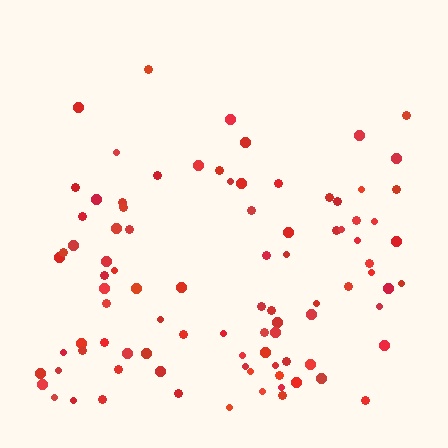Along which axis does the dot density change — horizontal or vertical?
Vertical.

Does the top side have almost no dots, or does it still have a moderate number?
Still a moderate number, just noticeably fewer than the bottom.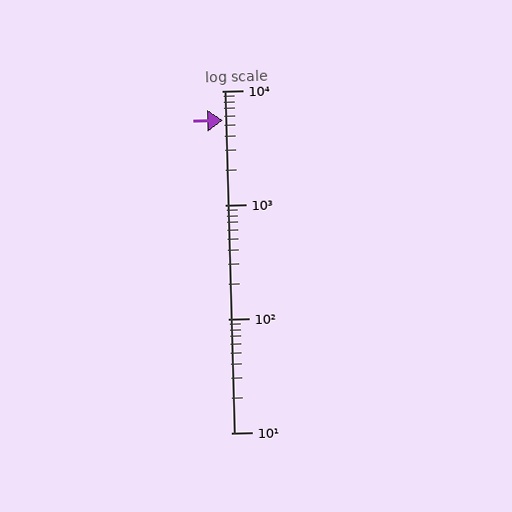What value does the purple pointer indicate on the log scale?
The pointer indicates approximately 5500.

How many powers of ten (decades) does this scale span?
The scale spans 3 decades, from 10 to 10000.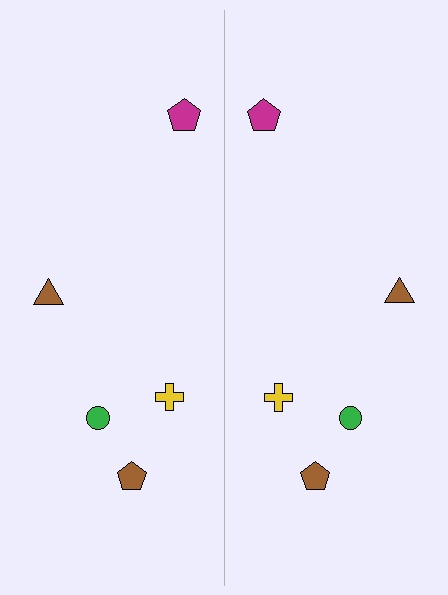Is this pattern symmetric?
Yes, this pattern has bilateral (reflection) symmetry.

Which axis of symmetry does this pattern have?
The pattern has a vertical axis of symmetry running through the center of the image.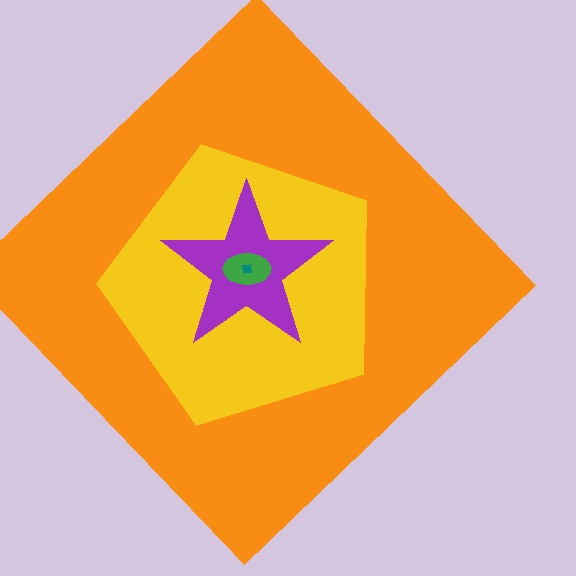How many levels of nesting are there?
5.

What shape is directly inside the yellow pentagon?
The purple star.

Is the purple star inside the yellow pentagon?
Yes.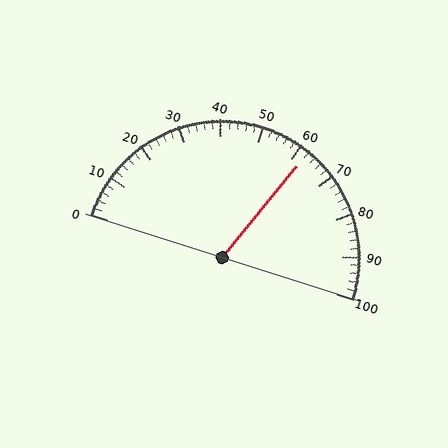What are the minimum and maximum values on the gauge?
The gauge ranges from 0 to 100.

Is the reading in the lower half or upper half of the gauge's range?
The reading is in the upper half of the range (0 to 100).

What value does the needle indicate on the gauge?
The needle indicates approximately 62.